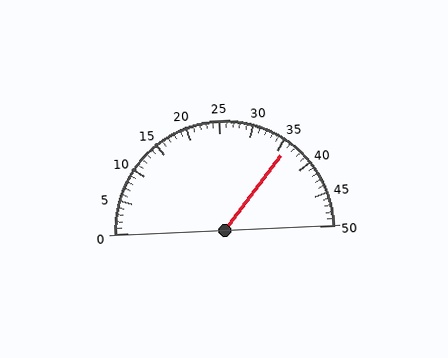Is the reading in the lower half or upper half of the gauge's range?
The reading is in the upper half of the range (0 to 50).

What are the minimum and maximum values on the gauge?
The gauge ranges from 0 to 50.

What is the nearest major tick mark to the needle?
The nearest major tick mark is 35.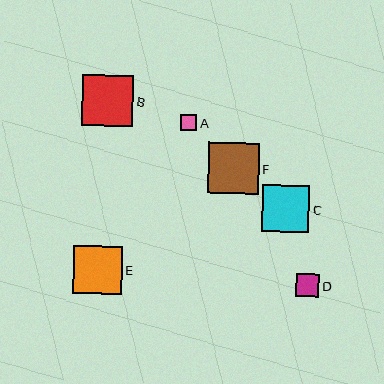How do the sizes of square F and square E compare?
Square F and square E are approximately the same size.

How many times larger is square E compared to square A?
Square E is approximately 3.0 times the size of square A.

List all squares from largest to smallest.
From largest to smallest: F, B, E, C, D, A.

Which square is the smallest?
Square A is the smallest with a size of approximately 16 pixels.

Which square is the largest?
Square F is the largest with a size of approximately 51 pixels.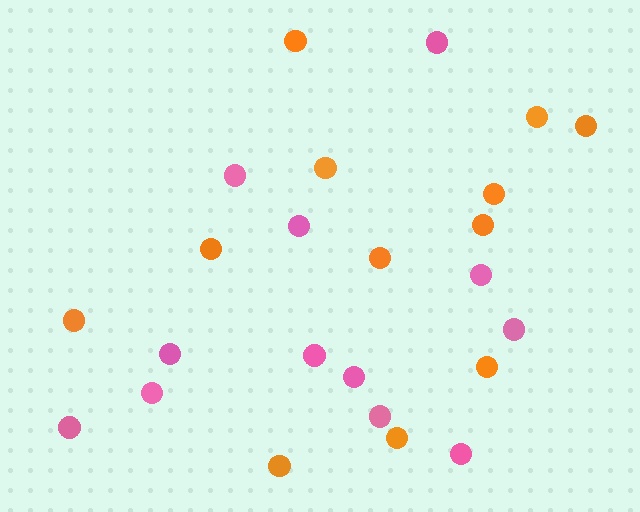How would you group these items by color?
There are 2 groups: one group of orange circles (12) and one group of pink circles (12).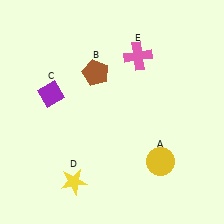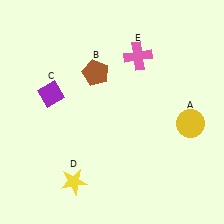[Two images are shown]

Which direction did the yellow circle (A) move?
The yellow circle (A) moved up.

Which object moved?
The yellow circle (A) moved up.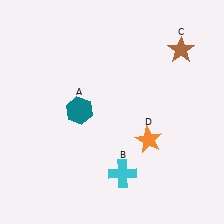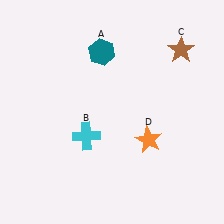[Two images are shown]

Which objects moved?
The objects that moved are: the teal hexagon (A), the cyan cross (B).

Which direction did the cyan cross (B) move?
The cyan cross (B) moved up.